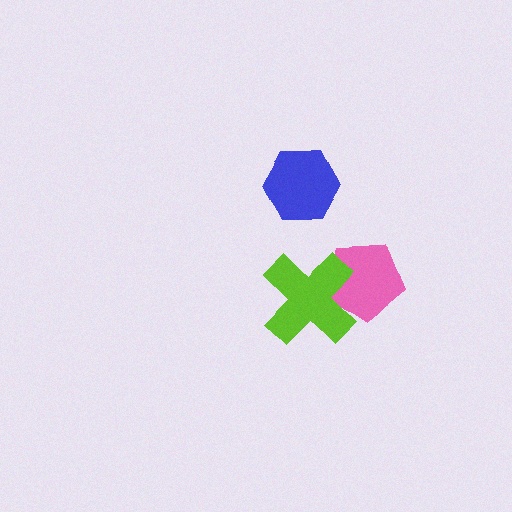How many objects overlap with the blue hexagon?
0 objects overlap with the blue hexagon.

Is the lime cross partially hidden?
No, no other shape covers it.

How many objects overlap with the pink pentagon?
1 object overlaps with the pink pentagon.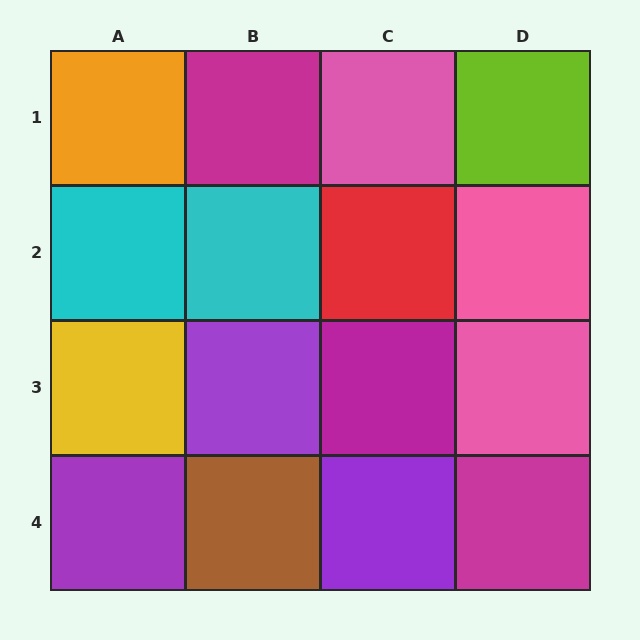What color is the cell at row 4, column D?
Magenta.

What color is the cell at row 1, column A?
Orange.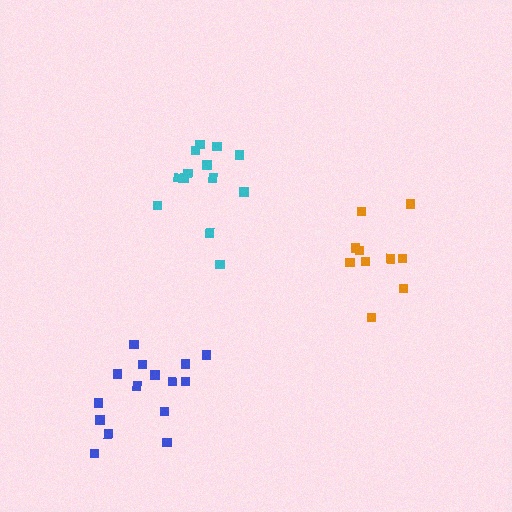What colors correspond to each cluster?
The clusters are colored: orange, blue, cyan.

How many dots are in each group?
Group 1: 10 dots, Group 2: 15 dots, Group 3: 13 dots (38 total).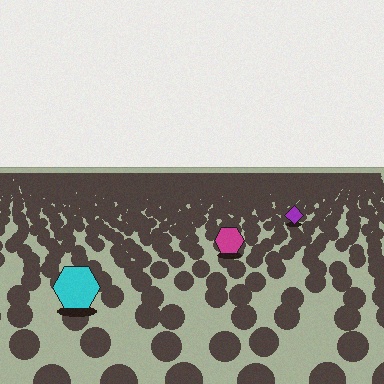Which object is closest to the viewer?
The cyan hexagon is closest. The texture marks near it are larger and more spread out.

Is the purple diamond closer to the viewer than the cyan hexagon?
No. The cyan hexagon is closer — you can tell from the texture gradient: the ground texture is coarser near it.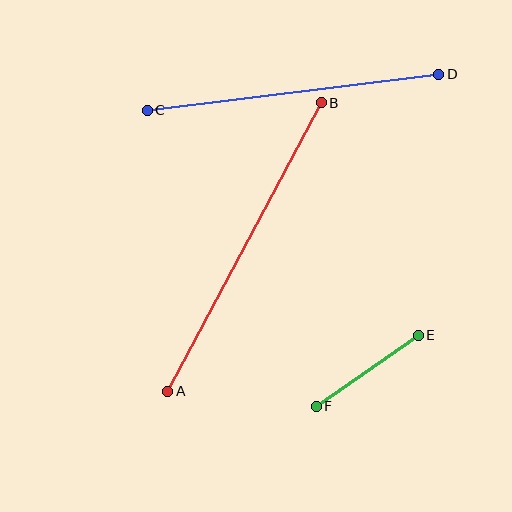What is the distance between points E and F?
The distance is approximately 124 pixels.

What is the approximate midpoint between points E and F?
The midpoint is at approximately (367, 371) pixels.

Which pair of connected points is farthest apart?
Points A and B are farthest apart.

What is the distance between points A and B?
The distance is approximately 327 pixels.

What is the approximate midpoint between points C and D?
The midpoint is at approximately (293, 92) pixels.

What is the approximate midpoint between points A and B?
The midpoint is at approximately (245, 247) pixels.